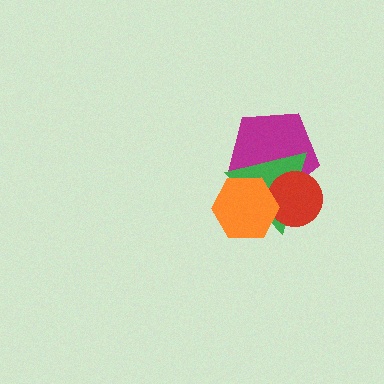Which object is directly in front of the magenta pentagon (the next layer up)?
The green triangle is directly in front of the magenta pentagon.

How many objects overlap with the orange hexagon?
3 objects overlap with the orange hexagon.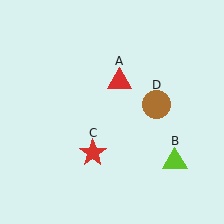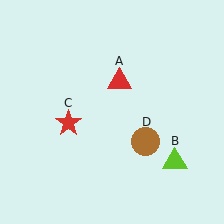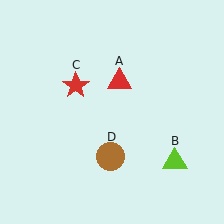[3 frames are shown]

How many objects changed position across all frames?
2 objects changed position: red star (object C), brown circle (object D).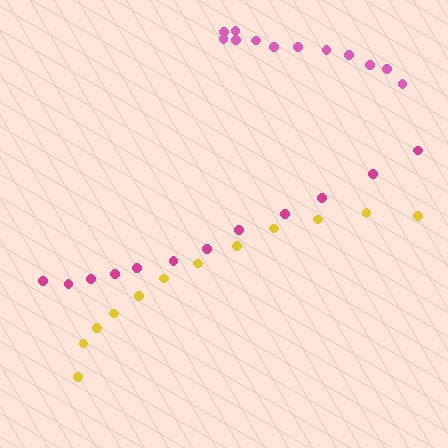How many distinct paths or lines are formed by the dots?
There are 3 distinct paths.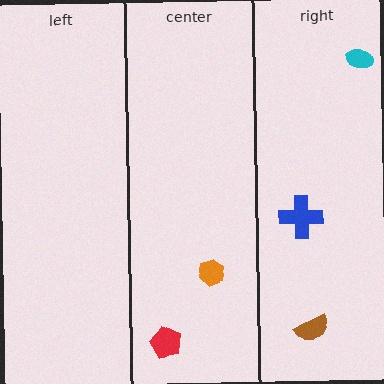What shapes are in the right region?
The blue cross, the brown semicircle, the cyan ellipse.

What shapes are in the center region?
The orange hexagon, the red pentagon.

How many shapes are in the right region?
3.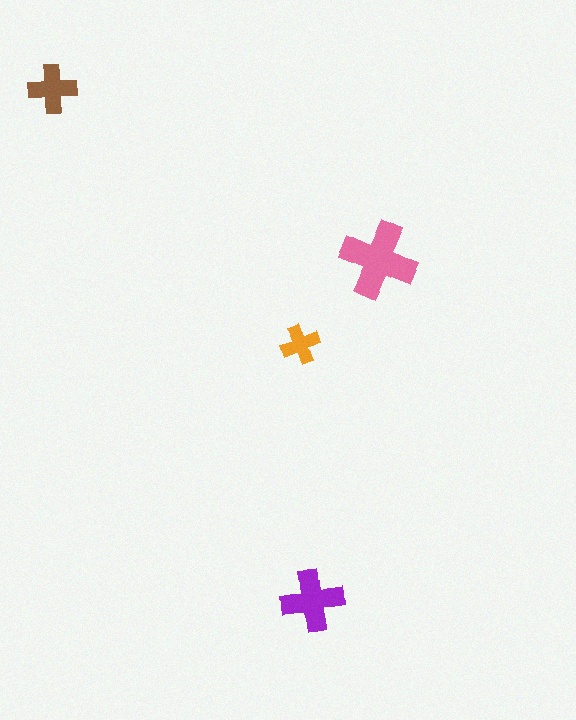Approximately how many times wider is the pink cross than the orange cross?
About 2 times wider.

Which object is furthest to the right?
The pink cross is rightmost.